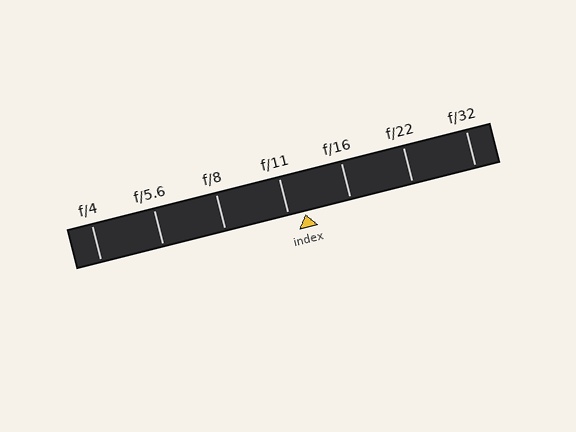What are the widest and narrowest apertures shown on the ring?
The widest aperture shown is f/4 and the narrowest is f/32.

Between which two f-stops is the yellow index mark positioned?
The index mark is between f/11 and f/16.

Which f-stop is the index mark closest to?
The index mark is closest to f/11.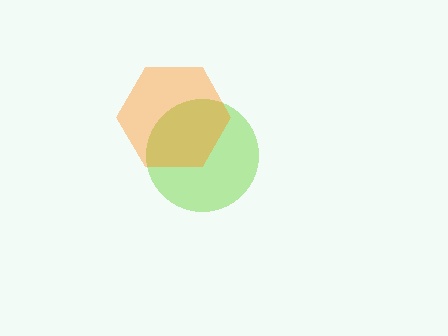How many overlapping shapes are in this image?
There are 2 overlapping shapes in the image.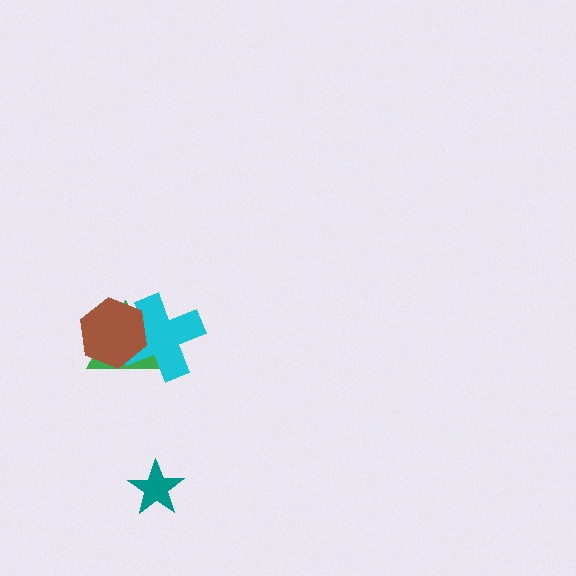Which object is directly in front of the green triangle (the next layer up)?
The cyan cross is directly in front of the green triangle.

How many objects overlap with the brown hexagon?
2 objects overlap with the brown hexagon.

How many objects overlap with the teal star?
0 objects overlap with the teal star.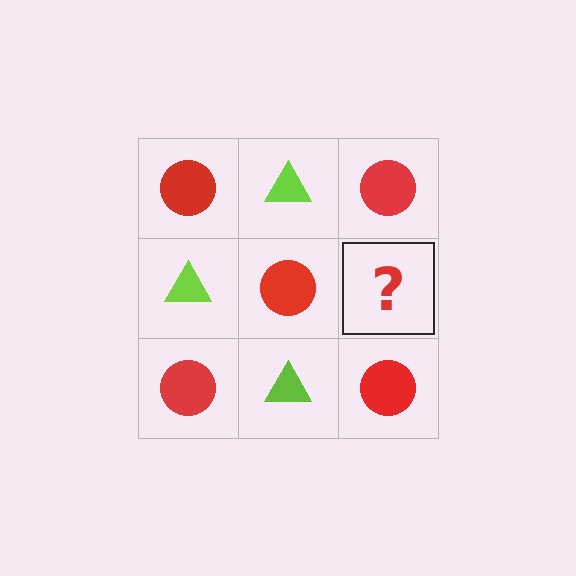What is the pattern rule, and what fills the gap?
The rule is that it alternates red circle and lime triangle in a checkerboard pattern. The gap should be filled with a lime triangle.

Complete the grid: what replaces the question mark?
The question mark should be replaced with a lime triangle.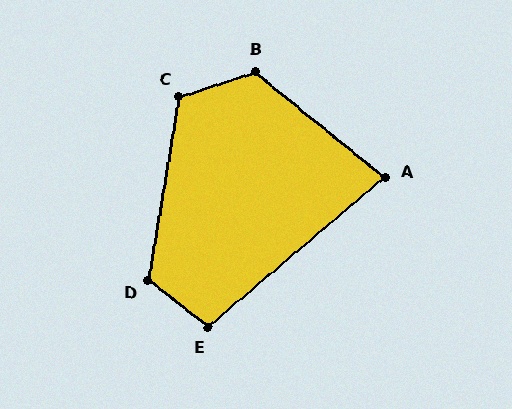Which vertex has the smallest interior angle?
A, at approximately 79 degrees.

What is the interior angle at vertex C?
Approximately 118 degrees (obtuse).